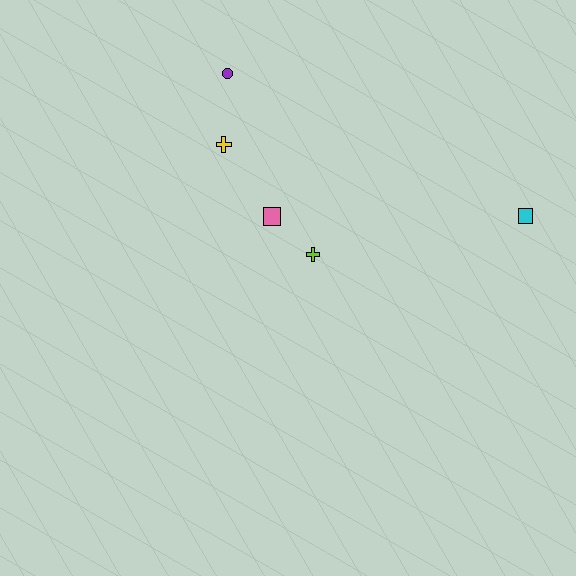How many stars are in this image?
There are no stars.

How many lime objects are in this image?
There is 1 lime object.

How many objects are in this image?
There are 5 objects.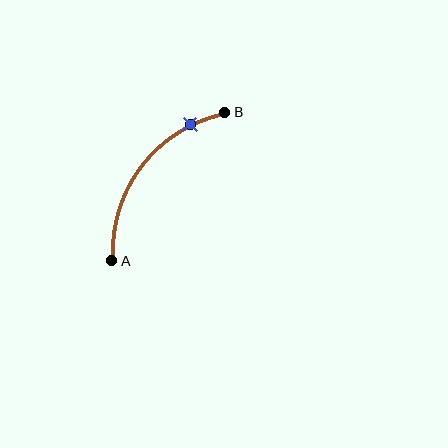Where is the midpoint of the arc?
The arc midpoint is the point on the curve farthest from the straight line joining A and B. It sits above and to the left of that line.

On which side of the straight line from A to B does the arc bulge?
The arc bulges above and to the left of the straight line connecting A and B.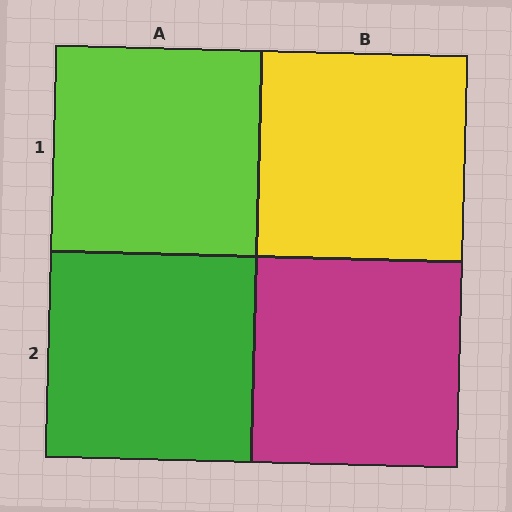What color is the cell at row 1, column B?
Yellow.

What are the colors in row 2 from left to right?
Green, magenta.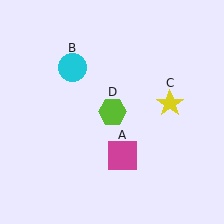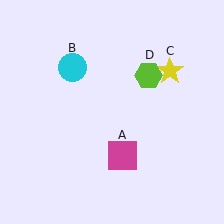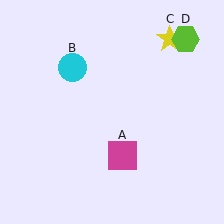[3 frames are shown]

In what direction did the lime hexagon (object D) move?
The lime hexagon (object D) moved up and to the right.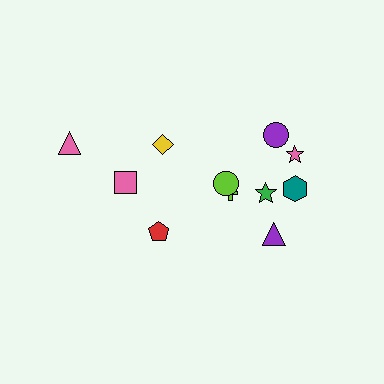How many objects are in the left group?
There are 4 objects.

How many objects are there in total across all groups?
There are 11 objects.